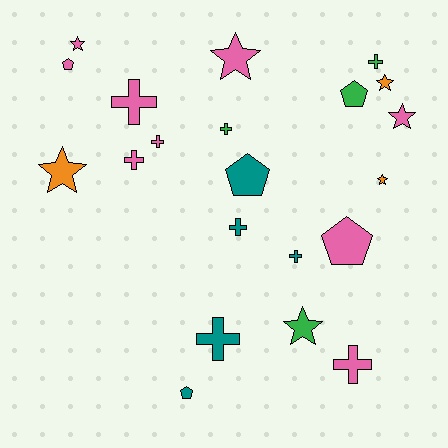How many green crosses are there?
There are 2 green crosses.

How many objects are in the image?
There are 21 objects.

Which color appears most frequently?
Pink, with 9 objects.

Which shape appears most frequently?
Cross, with 9 objects.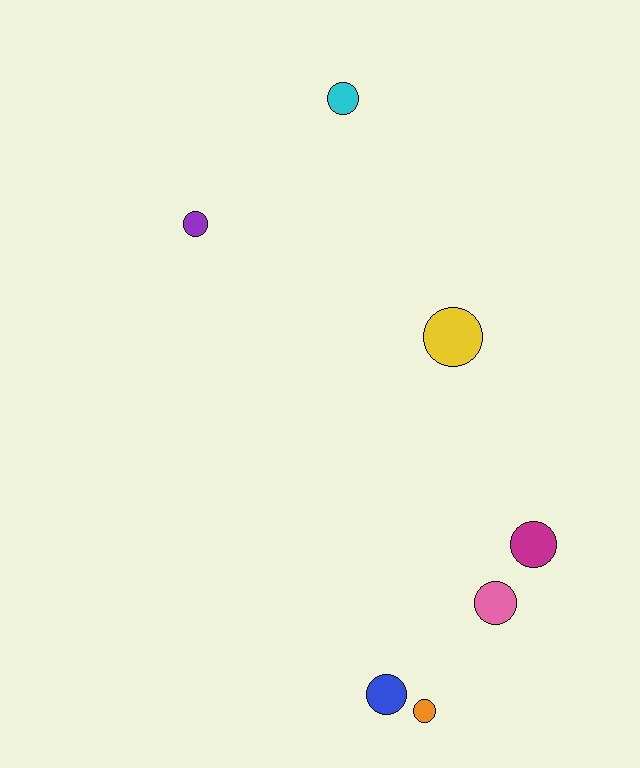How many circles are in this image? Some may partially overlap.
There are 7 circles.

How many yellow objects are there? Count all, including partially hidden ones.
There is 1 yellow object.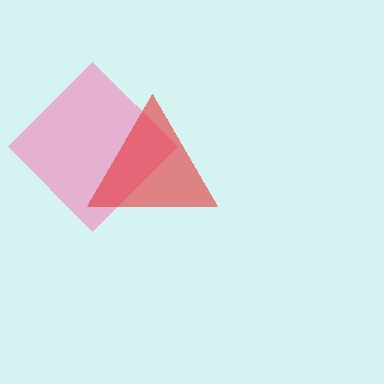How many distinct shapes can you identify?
There are 2 distinct shapes: a pink diamond, a red triangle.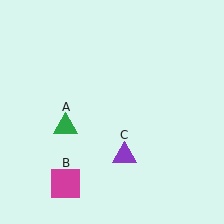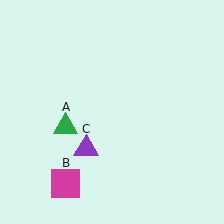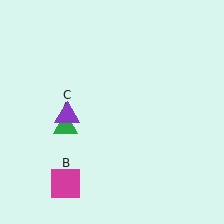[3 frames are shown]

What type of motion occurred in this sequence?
The purple triangle (object C) rotated clockwise around the center of the scene.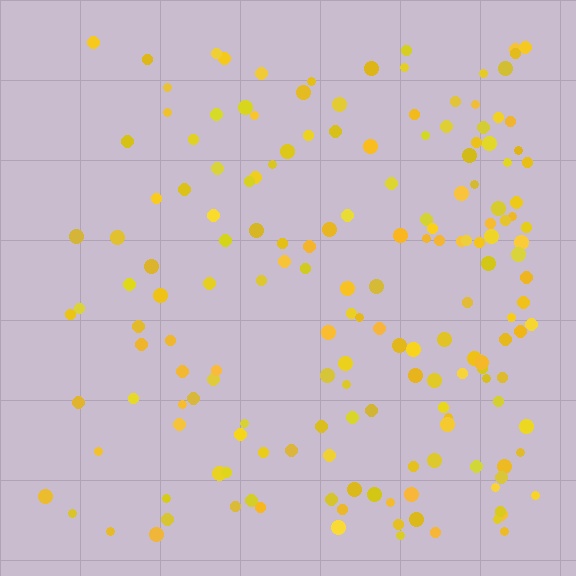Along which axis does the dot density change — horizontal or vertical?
Horizontal.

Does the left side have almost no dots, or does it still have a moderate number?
Still a moderate number, just noticeably fewer than the right.